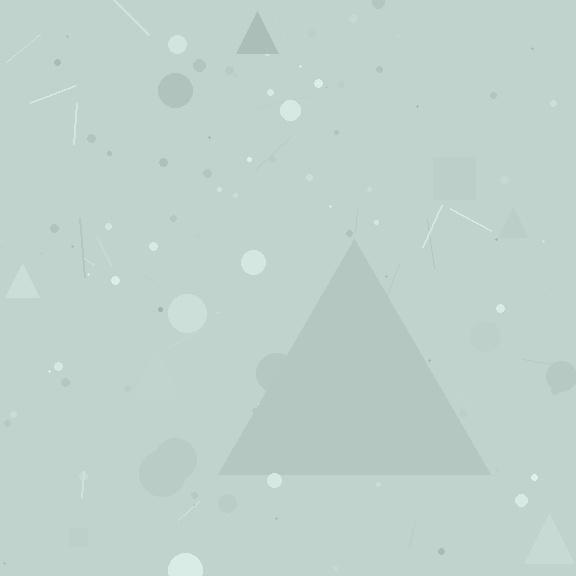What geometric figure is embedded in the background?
A triangle is embedded in the background.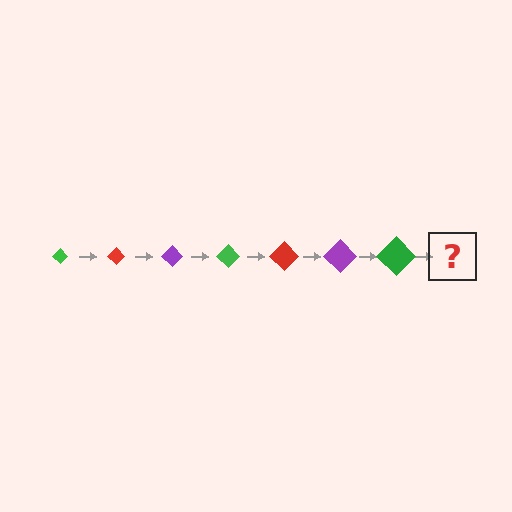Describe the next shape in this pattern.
It should be a red diamond, larger than the previous one.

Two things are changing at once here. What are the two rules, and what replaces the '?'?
The two rules are that the diamond grows larger each step and the color cycles through green, red, and purple. The '?' should be a red diamond, larger than the previous one.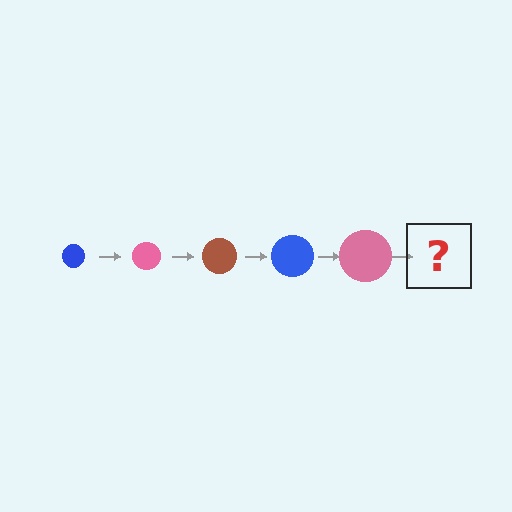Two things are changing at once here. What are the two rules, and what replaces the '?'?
The two rules are that the circle grows larger each step and the color cycles through blue, pink, and brown. The '?' should be a brown circle, larger than the previous one.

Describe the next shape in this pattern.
It should be a brown circle, larger than the previous one.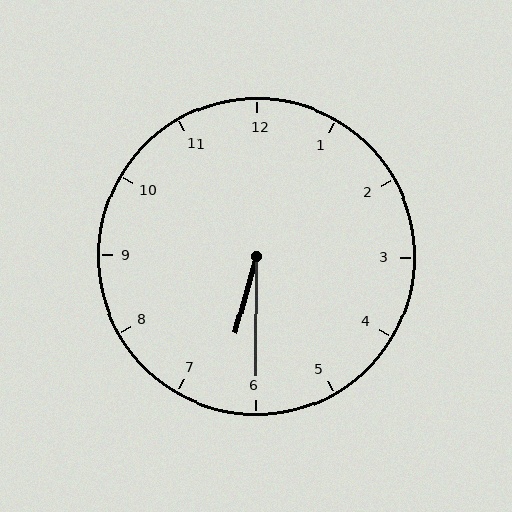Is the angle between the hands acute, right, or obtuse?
It is acute.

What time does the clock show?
6:30.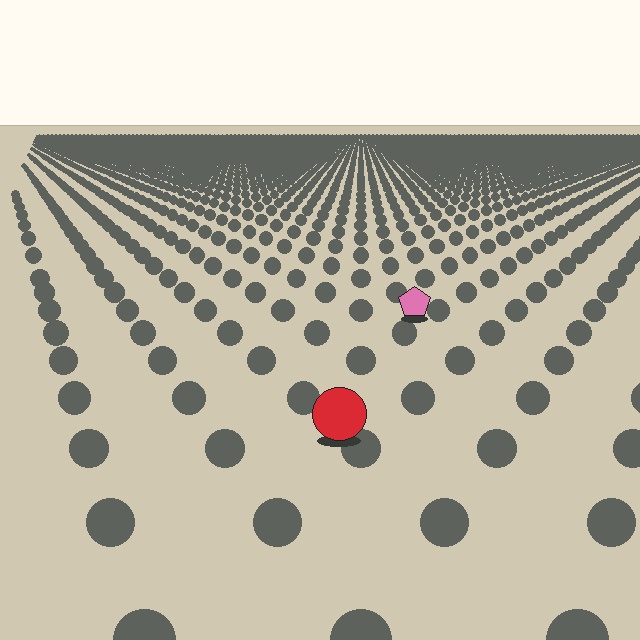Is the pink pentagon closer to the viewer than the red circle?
No. The red circle is closer — you can tell from the texture gradient: the ground texture is coarser near it.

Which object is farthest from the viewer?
The pink pentagon is farthest from the viewer. It appears smaller and the ground texture around it is denser.